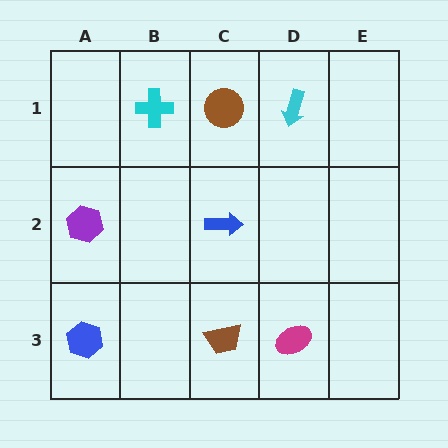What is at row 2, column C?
A blue arrow.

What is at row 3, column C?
A brown trapezoid.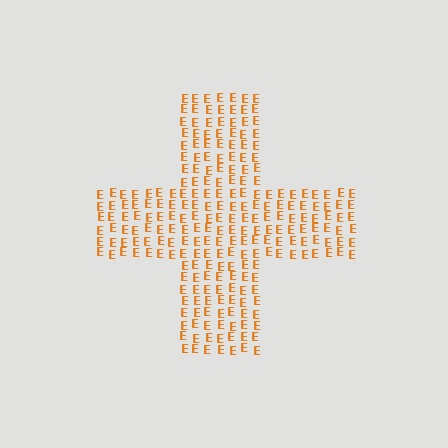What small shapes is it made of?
It is made of small letter E's.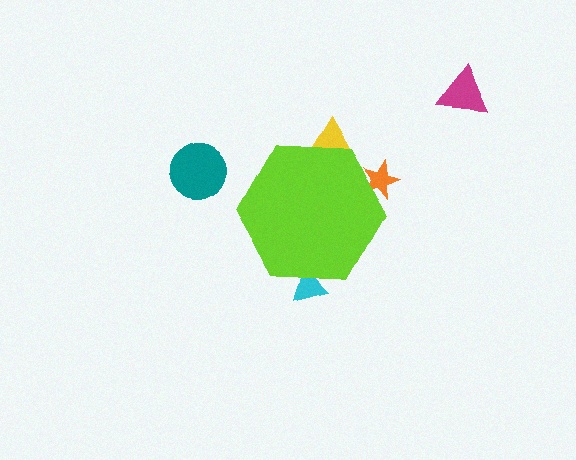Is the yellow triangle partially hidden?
Yes, the yellow triangle is partially hidden behind the lime hexagon.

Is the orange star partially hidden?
Yes, the orange star is partially hidden behind the lime hexagon.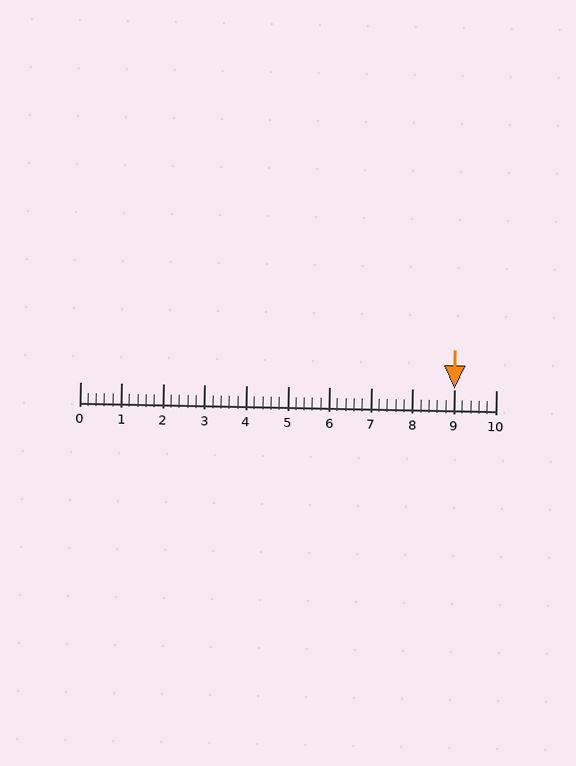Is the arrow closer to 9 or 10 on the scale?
The arrow is closer to 9.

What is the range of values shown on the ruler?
The ruler shows values from 0 to 10.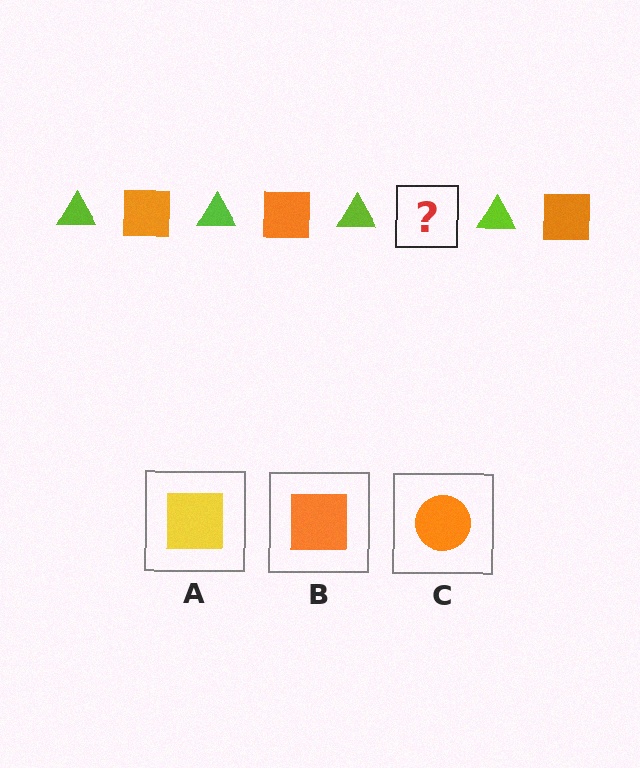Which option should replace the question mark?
Option B.